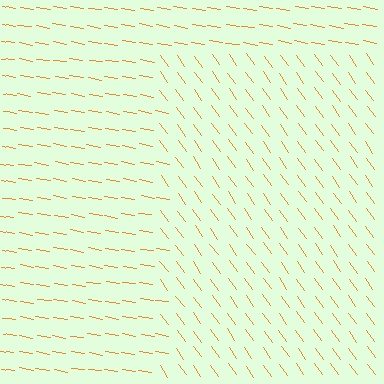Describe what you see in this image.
The image is filled with small orange line segments. A rectangle region in the image has lines oriented differently from the surrounding lines, creating a visible texture boundary.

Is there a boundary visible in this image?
Yes, there is a texture boundary formed by a change in line orientation.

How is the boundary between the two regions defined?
The boundary is defined purely by a change in line orientation (approximately 45 degrees difference). All lines are the same color and thickness.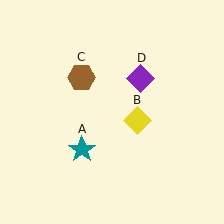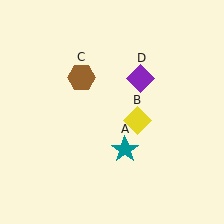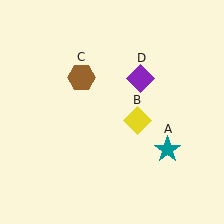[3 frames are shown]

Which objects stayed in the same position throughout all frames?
Yellow diamond (object B) and brown hexagon (object C) and purple diamond (object D) remained stationary.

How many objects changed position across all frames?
1 object changed position: teal star (object A).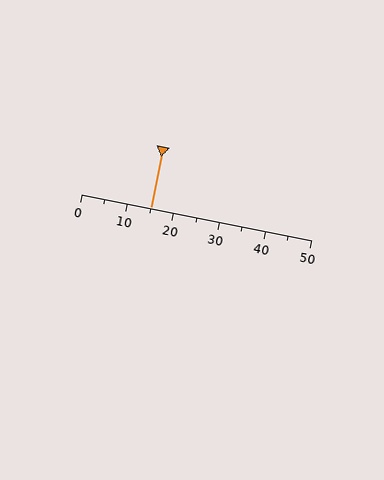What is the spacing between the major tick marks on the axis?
The major ticks are spaced 10 apart.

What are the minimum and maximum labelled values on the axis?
The axis runs from 0 to 50.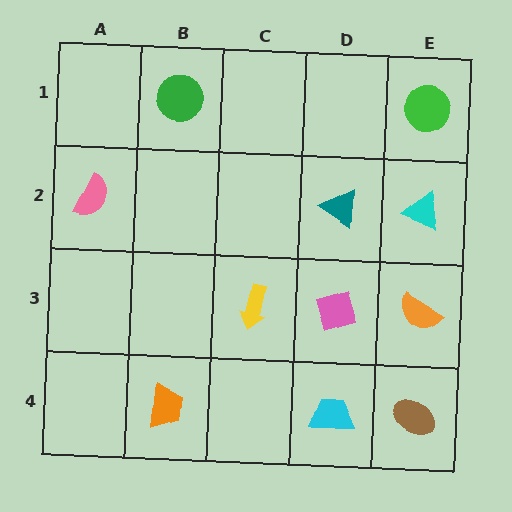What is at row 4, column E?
A brown ellipse.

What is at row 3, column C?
A yellow arrow.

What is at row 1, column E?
A green circle.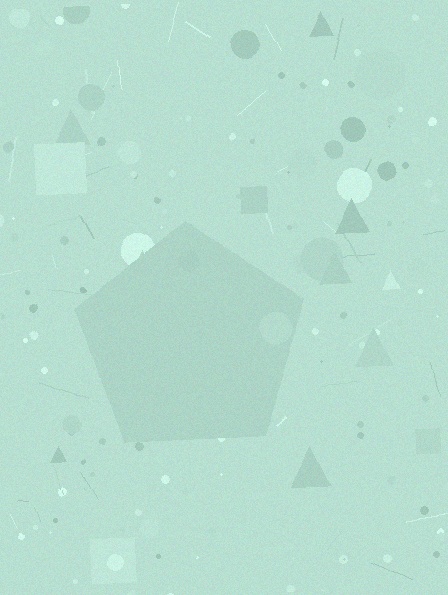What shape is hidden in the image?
A pentagon is hidden in the image.